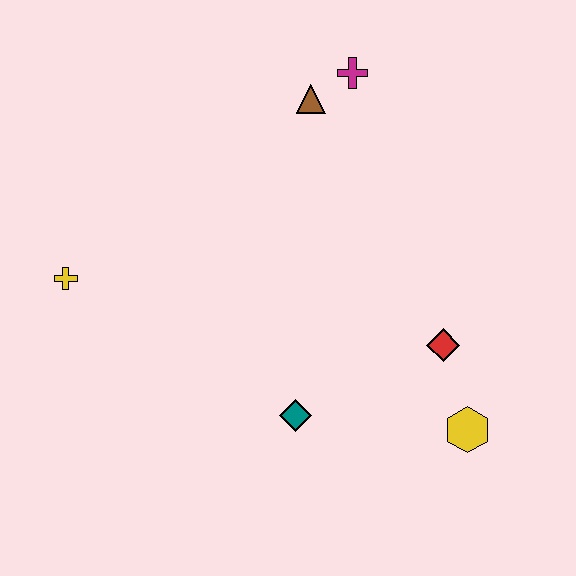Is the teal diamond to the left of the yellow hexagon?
Yes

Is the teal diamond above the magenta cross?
No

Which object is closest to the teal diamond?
The red diamond is closest to the teal diamond.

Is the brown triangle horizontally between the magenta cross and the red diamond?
No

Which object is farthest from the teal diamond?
The magenta cross is farthest from the teal diamond.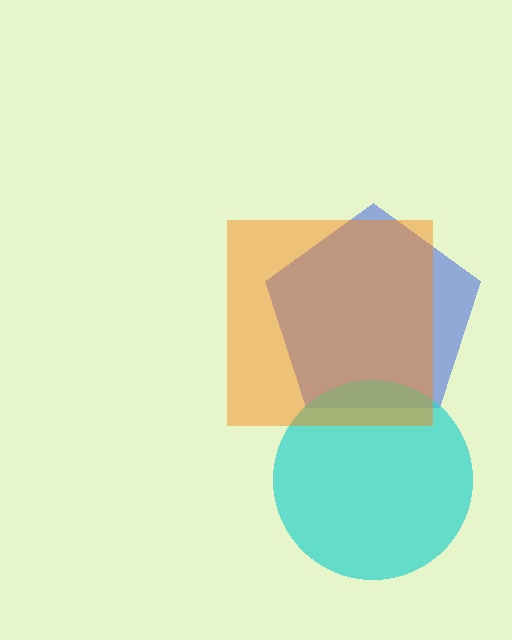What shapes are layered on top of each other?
The layered shapes are: a blue pentagon, a cyan circle, an orange square.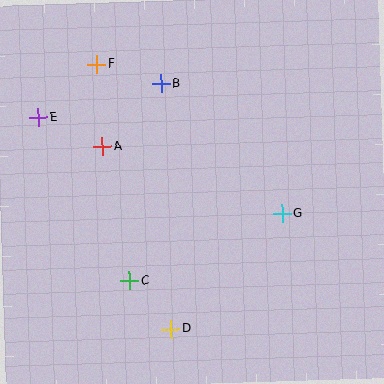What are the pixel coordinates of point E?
Point E is at (38, 118).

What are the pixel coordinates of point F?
Point F is at (97, 64).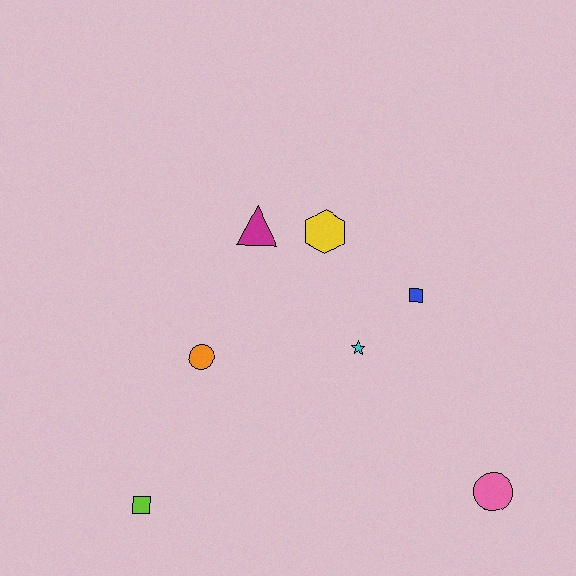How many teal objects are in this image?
There are no teal objects.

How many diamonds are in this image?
There are no diamonds.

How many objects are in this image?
There are 7 objects.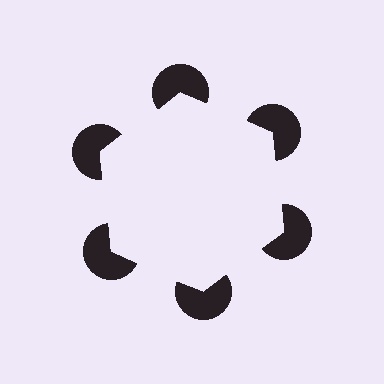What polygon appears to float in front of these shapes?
An illusory hexagon — its edges are inferred from the aligned wedge cuts in the pac-man discs, not physically drawn.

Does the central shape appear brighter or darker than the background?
It typically appears slightly brighter than the background, even though no actual brightness change is drawn.